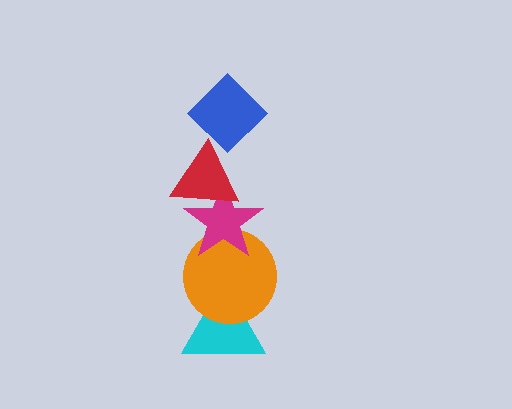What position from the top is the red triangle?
The red triangle is 2nd from the top.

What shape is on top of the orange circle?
The magenta star is on top of the orange circle.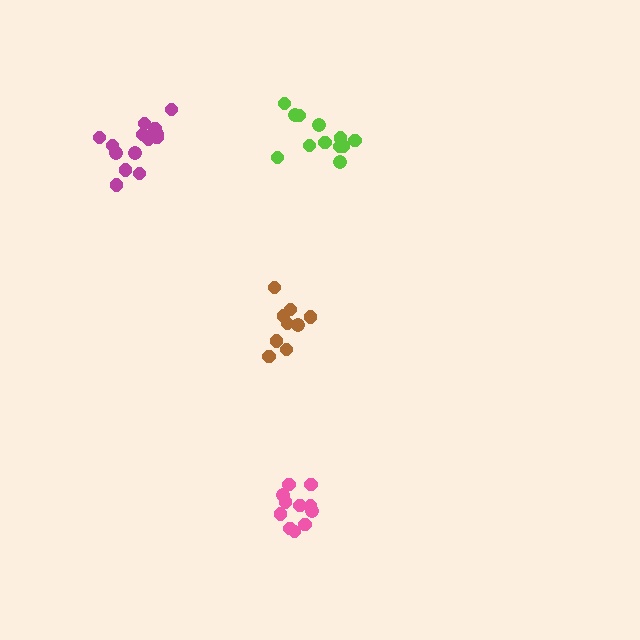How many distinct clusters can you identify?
There are 4 distinct clusters.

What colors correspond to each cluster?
The clusters are colored: brown, lime, magenta, pink.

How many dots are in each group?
Group 1: 9 dots, Group 2: 12 dots, Group 3: 14 dots, Group 4: 11 dots (46 total).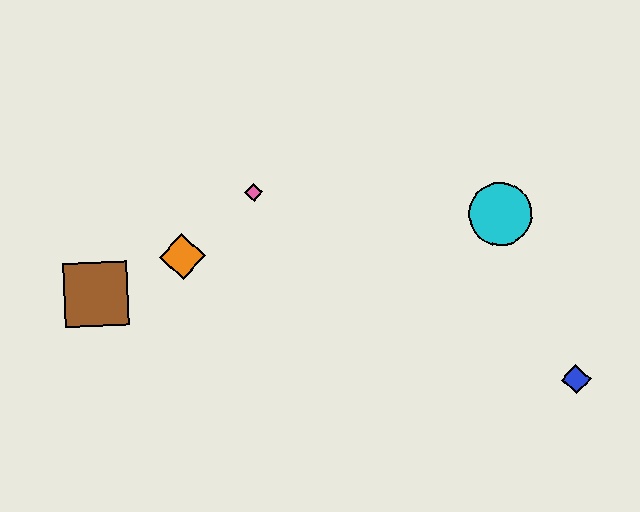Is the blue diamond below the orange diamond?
Yes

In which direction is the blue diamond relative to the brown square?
The blue diamond is to the right of the brown square.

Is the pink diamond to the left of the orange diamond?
No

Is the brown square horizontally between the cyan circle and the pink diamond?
No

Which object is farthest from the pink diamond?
The blue diamond is farthest from the pink diamond.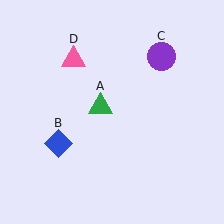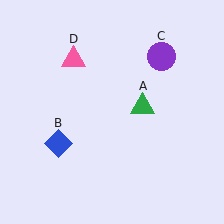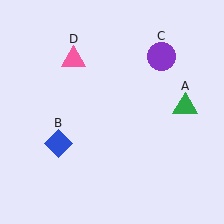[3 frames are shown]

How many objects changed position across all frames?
1 object changed position: green triangle (object A).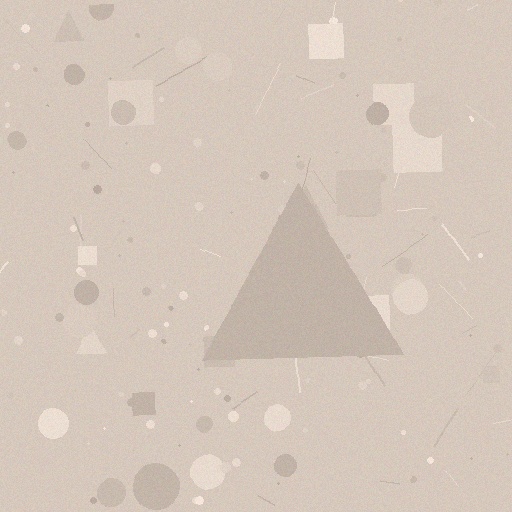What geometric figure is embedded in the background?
A triangle is embedded in the background.